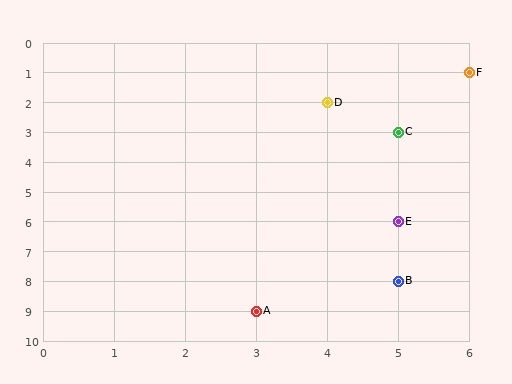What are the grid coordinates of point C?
Point C is at grid coordinates (5, 3).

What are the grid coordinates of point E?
Point E is at grid coordinates (5, 6).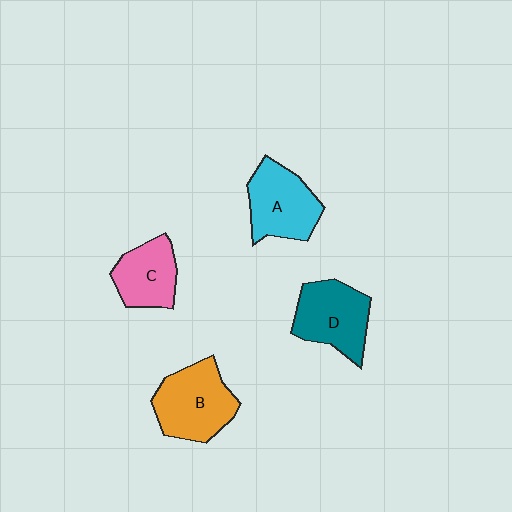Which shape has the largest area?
Shape B (orange).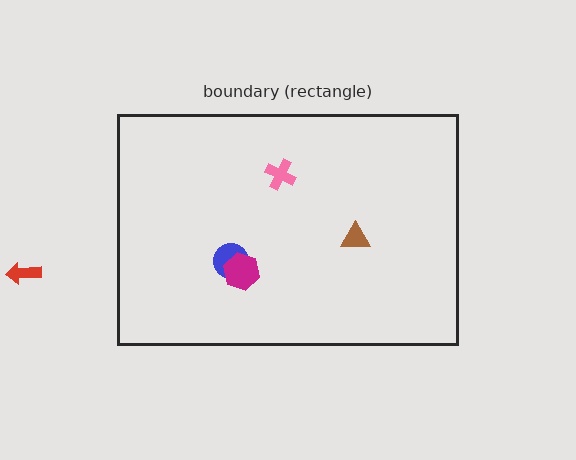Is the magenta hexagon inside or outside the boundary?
Inside.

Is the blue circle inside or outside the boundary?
Inside.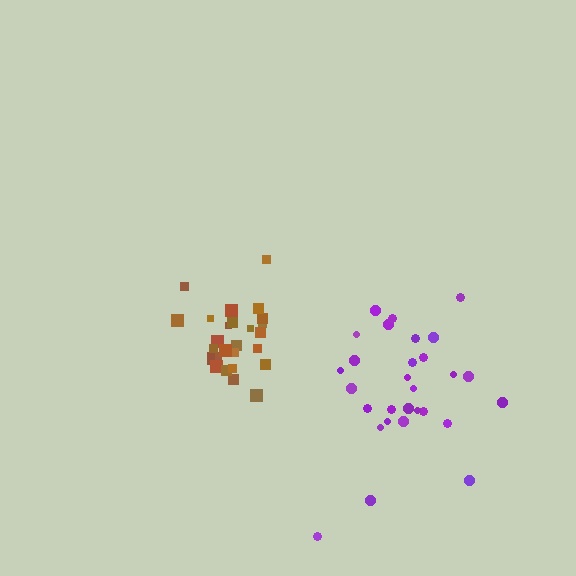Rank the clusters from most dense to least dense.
brown, purple.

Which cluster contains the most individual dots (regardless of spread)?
Purple (29).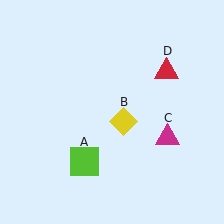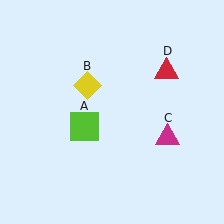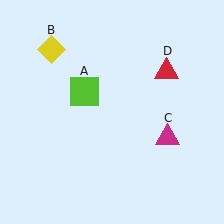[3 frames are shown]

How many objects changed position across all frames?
2 objects changed position: lime square (object A), yellow diamond (object B).